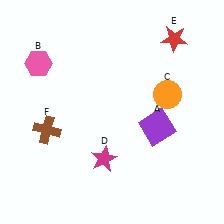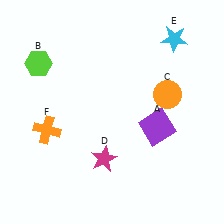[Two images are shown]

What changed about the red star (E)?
In Image 1, E is red. In Image 2, it changed to cyan.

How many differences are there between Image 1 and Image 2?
There are 3 differences between the two images.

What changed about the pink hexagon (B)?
In Image 1, B is pink. In Image 2, it changed to lime.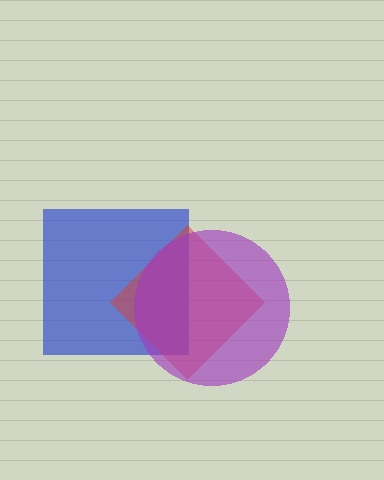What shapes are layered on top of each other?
The layered shapes are: a blue square, a red diamond, a purple circle.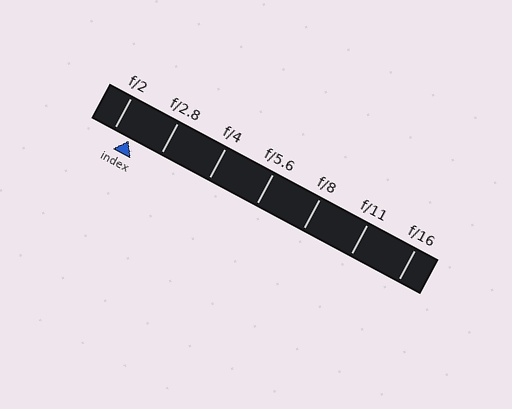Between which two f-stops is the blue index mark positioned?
The index mark is between f/2 and f/2.8.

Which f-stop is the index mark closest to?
The index mark is closest to f/2.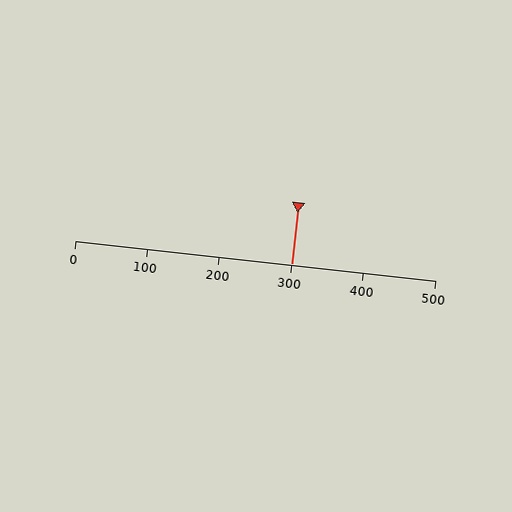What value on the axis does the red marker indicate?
The marker indicates approximately 300.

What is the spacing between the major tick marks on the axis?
The major ticks are spaced 100 apart.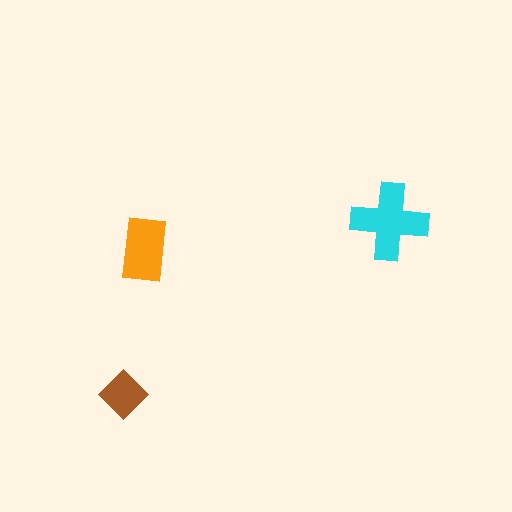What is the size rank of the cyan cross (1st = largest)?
1st.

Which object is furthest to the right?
The cyan cross is rightmost.